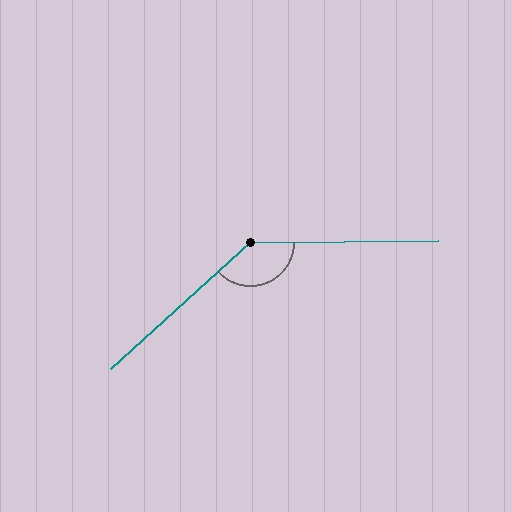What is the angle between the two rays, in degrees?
Approximately 138 degrees.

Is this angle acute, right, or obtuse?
It is obtuse.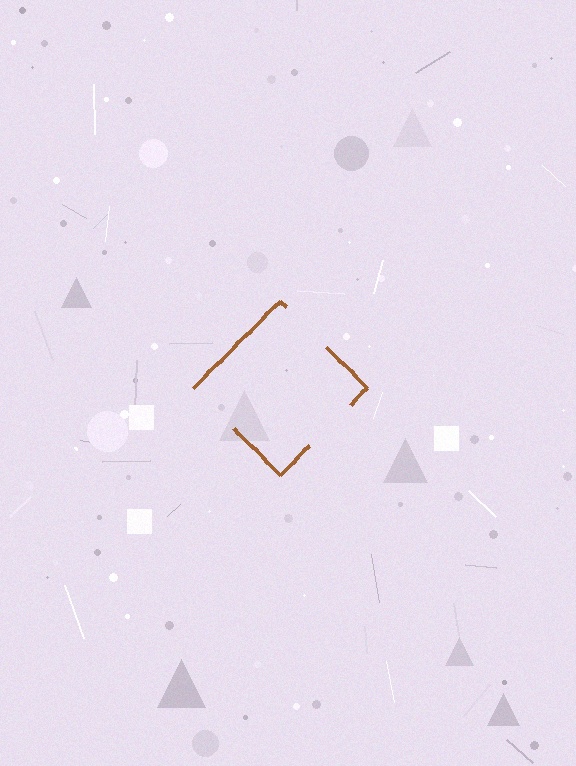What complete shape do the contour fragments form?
The contour fragments form a diamond.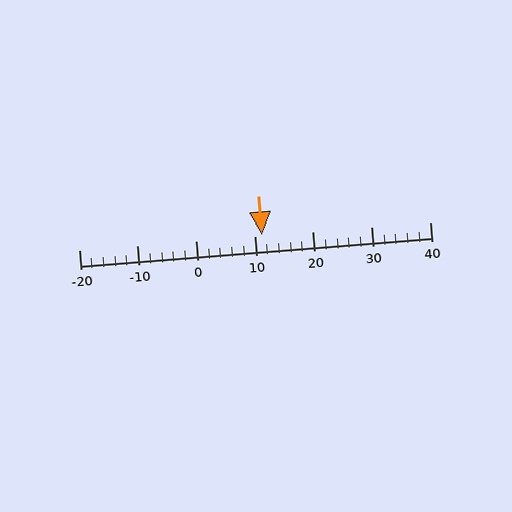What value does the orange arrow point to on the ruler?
The orange arrow points to approximately 11.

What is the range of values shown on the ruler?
The ruler shows values from -20 to 40.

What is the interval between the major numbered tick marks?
The major tick marks are spaced 10 units apart.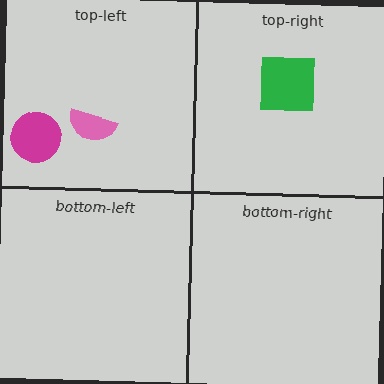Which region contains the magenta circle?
The top-left region.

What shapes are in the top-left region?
The magenta circle, the pink semicircle.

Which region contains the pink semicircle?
The top-left region.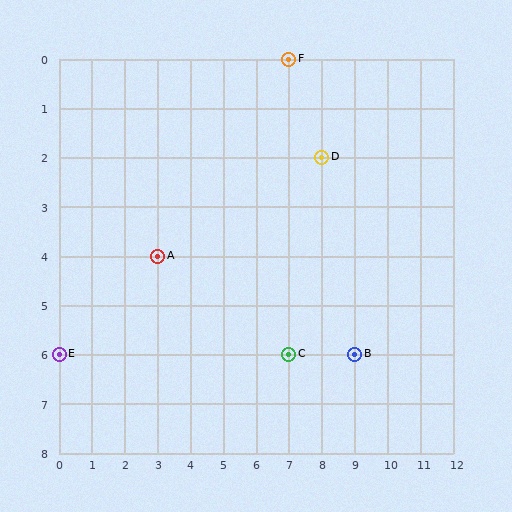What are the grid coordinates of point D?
Point D is at grid coordinates (8, 2).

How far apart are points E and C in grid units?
Points E and C are 7 columns apart.